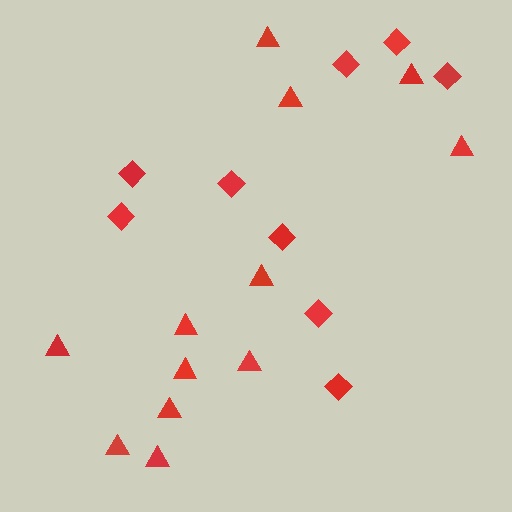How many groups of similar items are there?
There are 2 groups: one group of diamonds (9) and one group of triangles (12).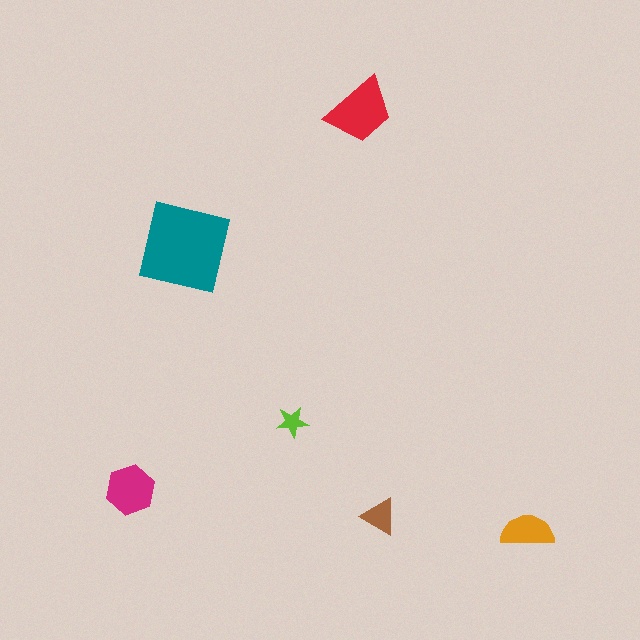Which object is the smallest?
The lime star.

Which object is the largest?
The teal square.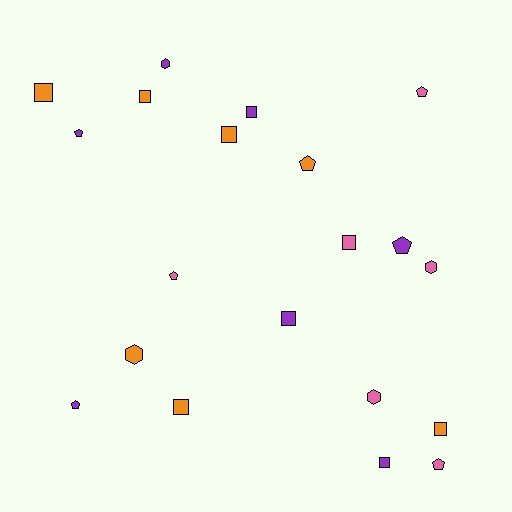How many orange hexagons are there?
There is 1 orange hexagon.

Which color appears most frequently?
Orange, with 7 objects.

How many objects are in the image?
There are 20 objects.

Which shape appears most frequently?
Square, with 9 objects.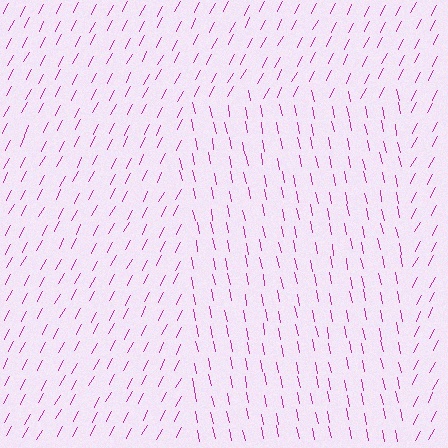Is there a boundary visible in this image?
Yes, there is a texture boundary formed by a change in line orientation.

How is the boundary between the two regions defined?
The boundary is defined purely by a change in line orientation (approximately 39 degrees difference). All lines are the same color and thickness.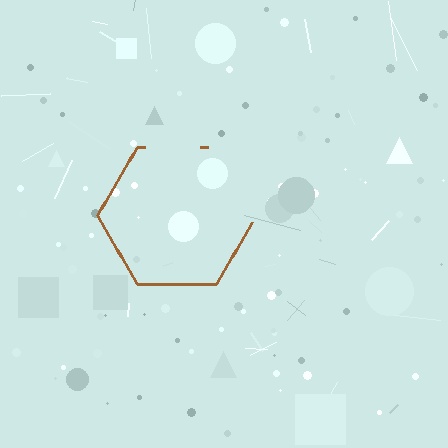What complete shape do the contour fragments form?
The contour fragments form a hexagon.